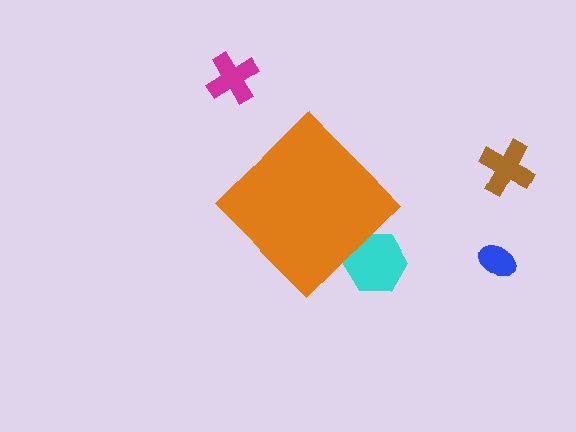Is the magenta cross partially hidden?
No, the magenta cross is fully visible.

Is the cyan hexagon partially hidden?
Yes, the cyan hexagon is partially hidden behind the orange diamond.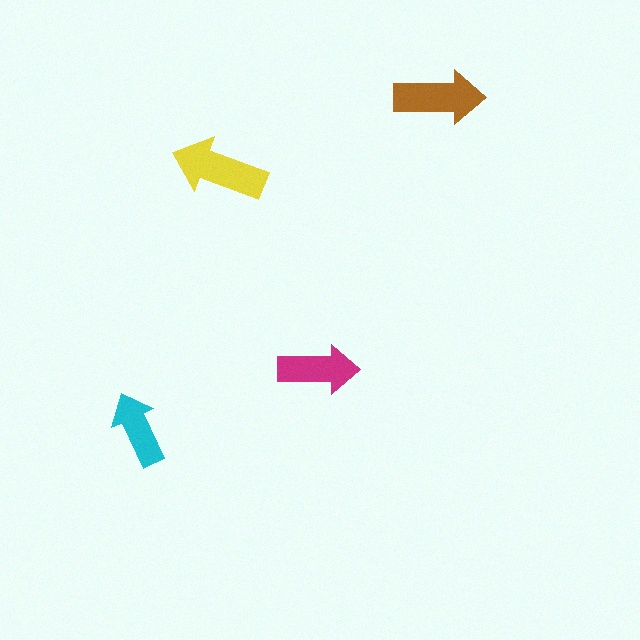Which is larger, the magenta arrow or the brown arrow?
The brown one.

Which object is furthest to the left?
The cyan arrow is leftmost.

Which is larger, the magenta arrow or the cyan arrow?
The magenta one.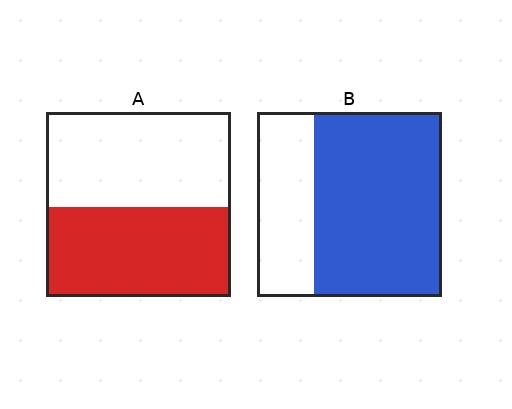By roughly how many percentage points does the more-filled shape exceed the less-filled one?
By roughly 20 percentage points (B over A).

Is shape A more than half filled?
Roughly half.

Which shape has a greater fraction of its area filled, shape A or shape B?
Shape B.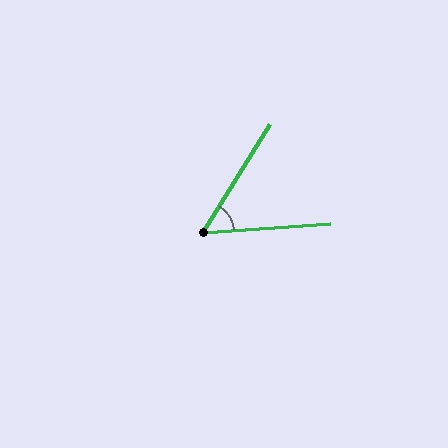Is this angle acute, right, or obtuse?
It is acute.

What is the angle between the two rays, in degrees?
Approximately 54 degrees.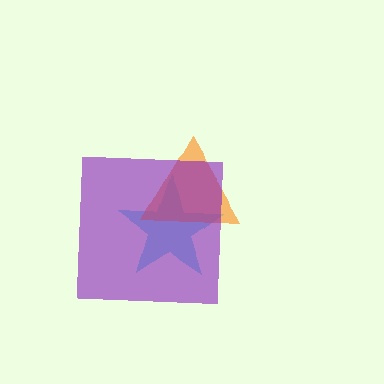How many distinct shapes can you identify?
There are 3 distinct shapes: a cyan star, an orange triangle, a purple square.